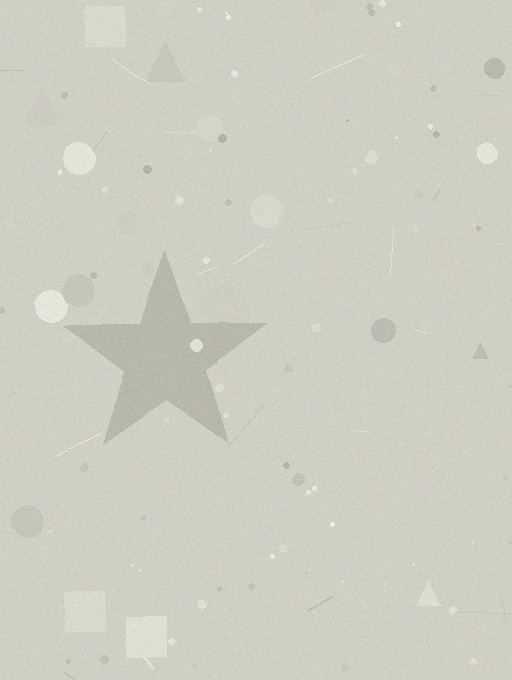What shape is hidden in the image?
A star is hidden in the image.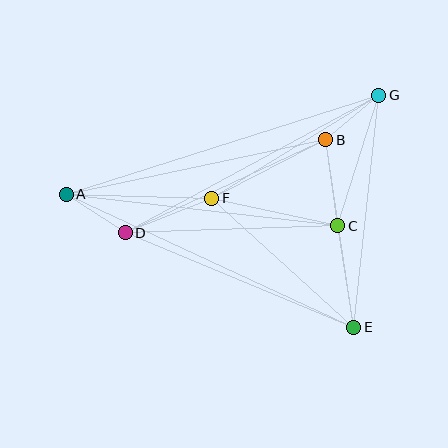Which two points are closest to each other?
Points B and G are closest to each other.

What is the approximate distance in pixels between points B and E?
The distance between B and E is approximately 189 pixels.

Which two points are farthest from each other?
Points A and G are farthest from each other.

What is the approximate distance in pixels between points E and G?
The distance between E and G is approximately 233 pixels.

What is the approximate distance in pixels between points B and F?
The distance between B and F is approximately 128 pixels.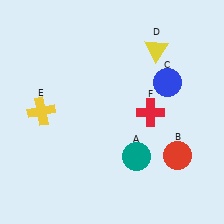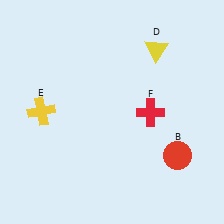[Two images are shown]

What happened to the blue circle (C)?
The blue circle (C) was removed in Image 2. It was in the top-right area of Image 1.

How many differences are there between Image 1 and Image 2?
There are 2 differences between the two images.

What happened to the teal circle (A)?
The teal circle (A) was removed in Image 2. It was in the bottom-right area of Image 1.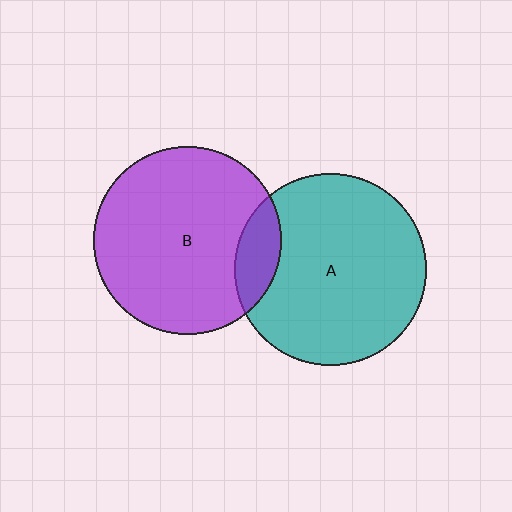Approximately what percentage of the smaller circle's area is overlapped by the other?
Approximately 15%.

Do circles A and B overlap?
Yes.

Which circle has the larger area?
Circle A (teal).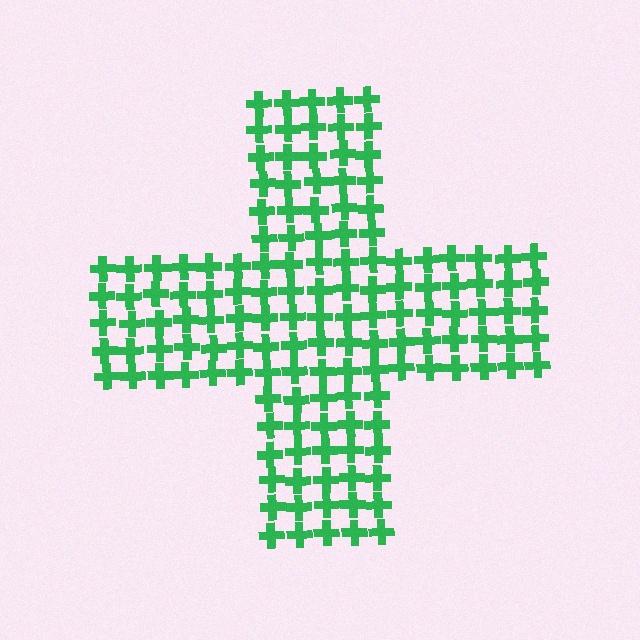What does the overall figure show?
The overall figure shows a cross.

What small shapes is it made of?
It is made of small crosses.